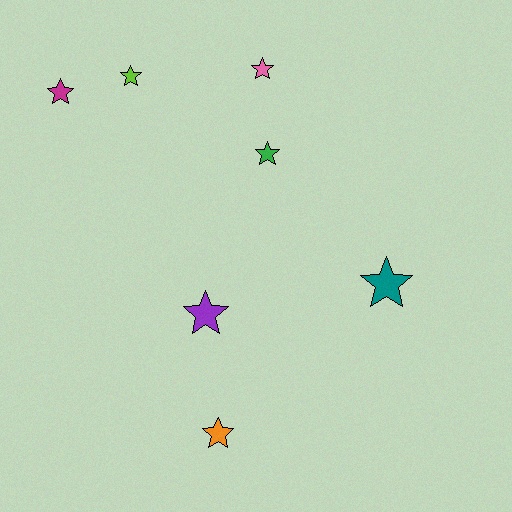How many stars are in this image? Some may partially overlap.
There are 7 stars.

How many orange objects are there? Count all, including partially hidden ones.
There is 1 orange object.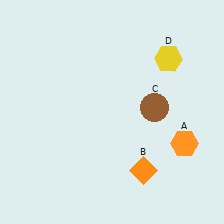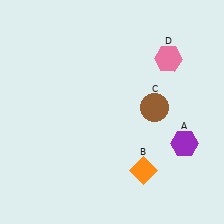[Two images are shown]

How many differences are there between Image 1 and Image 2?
There are 2 differences between the two images.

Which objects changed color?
A changed from orange to purple. D changed from yellow to pink.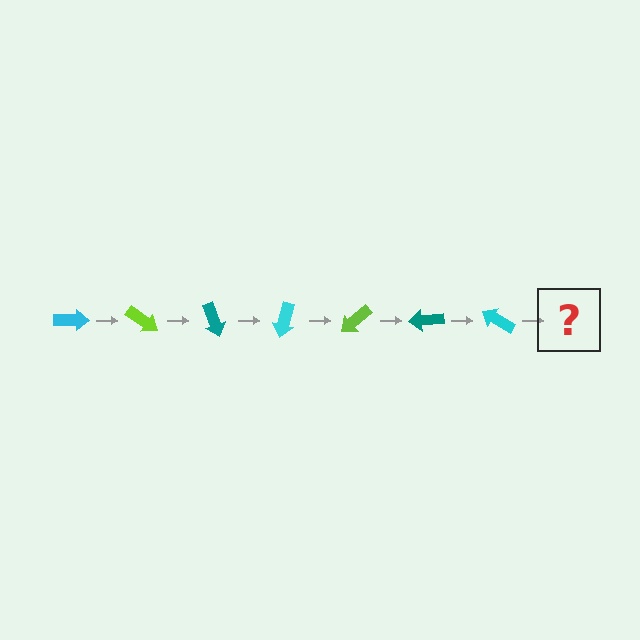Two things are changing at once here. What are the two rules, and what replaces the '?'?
The two rules are that it rotates 35 degrees each step and the color cycles through cyan, lime, and teal. The '?' should be a lime arrow, rotated 245 degrees from the start.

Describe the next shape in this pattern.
It should be a lime arrow, rotated 245 degrees from the start.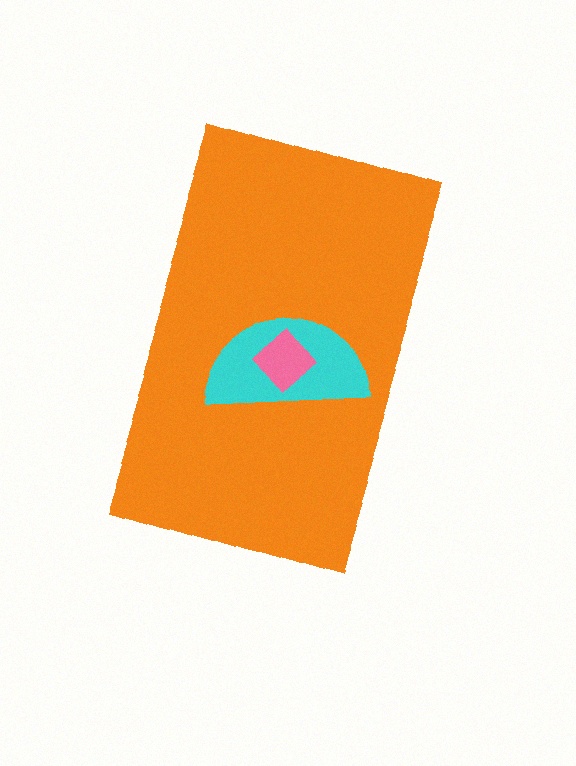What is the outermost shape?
The orange rectangle.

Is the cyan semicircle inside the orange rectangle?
Yes.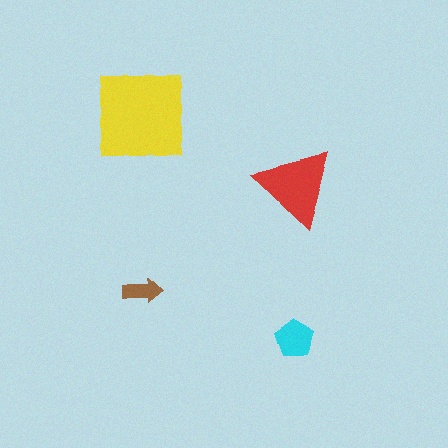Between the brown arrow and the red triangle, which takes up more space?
The red triangle.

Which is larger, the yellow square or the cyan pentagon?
The yellow square.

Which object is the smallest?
The brown arrow.